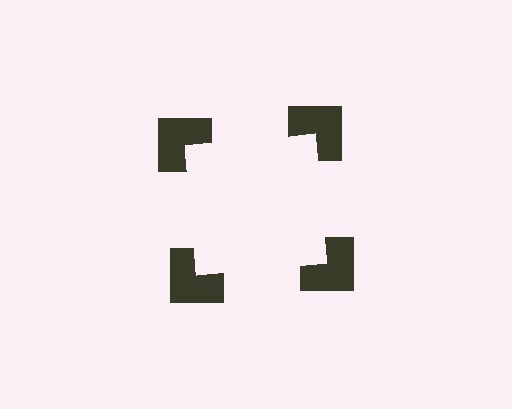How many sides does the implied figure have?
4 sides.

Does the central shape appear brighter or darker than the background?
It typically appears slightly brighter than the background, even though no actual brightness change is drawn.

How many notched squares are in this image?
There are 4 — one at each vertex of the illusory square.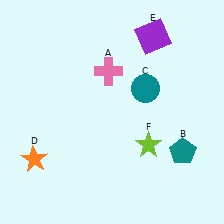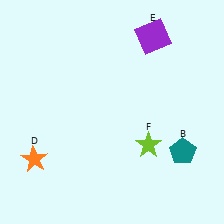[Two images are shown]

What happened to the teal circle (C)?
The teal circle (C) was removed in Image 2. It was in the top-right area of Image 1.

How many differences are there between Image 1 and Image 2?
There are 2 differences between the two images.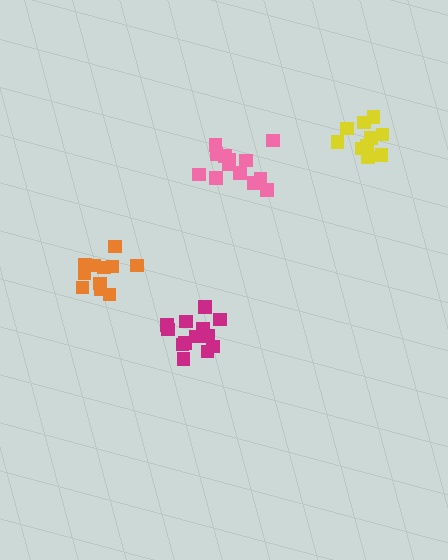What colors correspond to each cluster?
The clusters are colored: orange, magenta, yellow, pink.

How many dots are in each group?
Group 1: 11 dots, Group 2: 13 dots, Group 3: 10 dots, Group 4: 13 dots (47 total).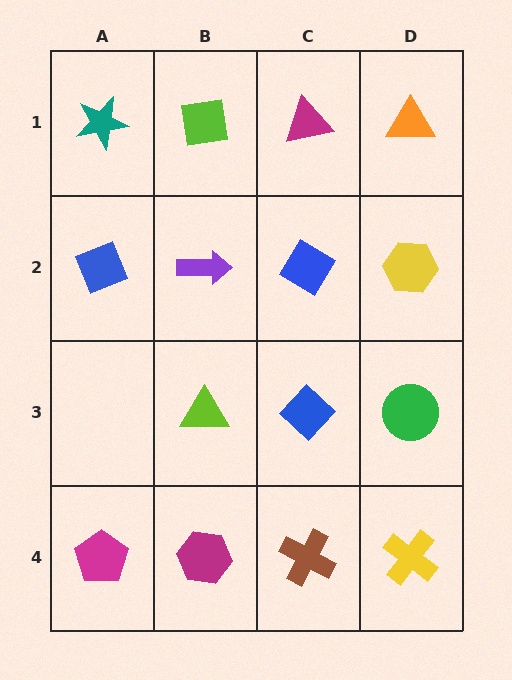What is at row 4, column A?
A magenta pentagon.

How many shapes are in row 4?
4 shapes.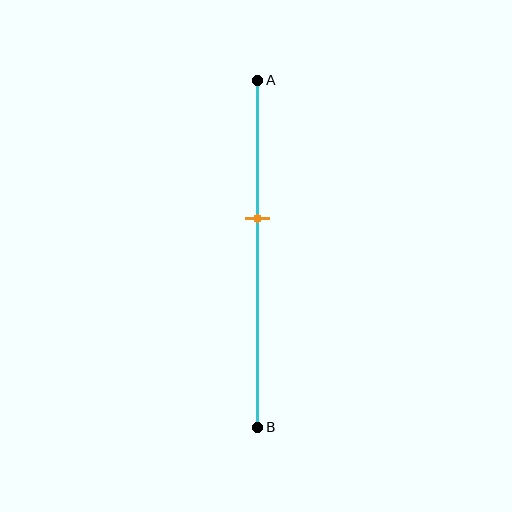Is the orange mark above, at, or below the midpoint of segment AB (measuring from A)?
The orange mark is above the midpoint of segment AB.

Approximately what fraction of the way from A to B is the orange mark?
The orange mark is approximately 40% of the way from A to B.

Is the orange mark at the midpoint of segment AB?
No, the mark is at about 40% from A, not at the 50% midpoint.